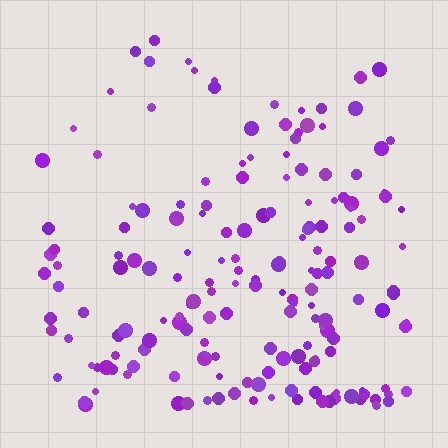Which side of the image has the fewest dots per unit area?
The top.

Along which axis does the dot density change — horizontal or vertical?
Vertical.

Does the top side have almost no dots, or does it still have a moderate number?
Still a moderate number, just noticeably fewer than the bottom.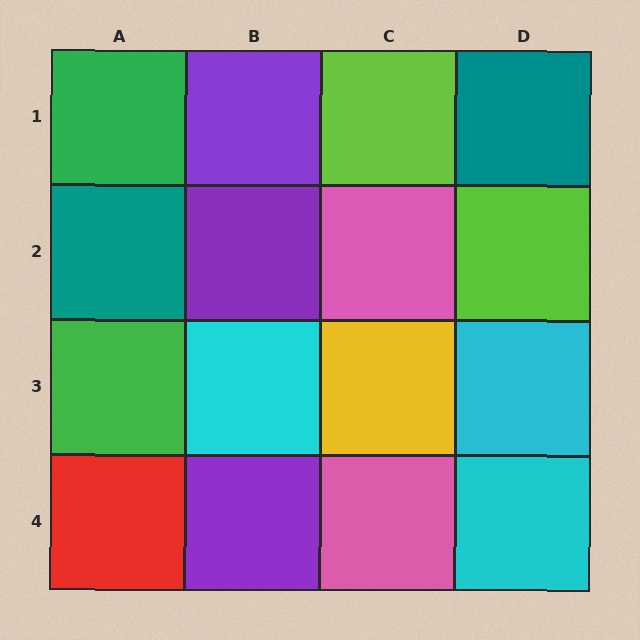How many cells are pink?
2 cells are pink.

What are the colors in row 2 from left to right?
Teal, purple, pink, lime.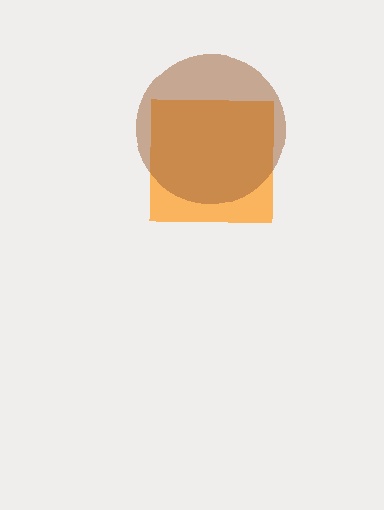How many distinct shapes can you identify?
There are 2 distinct shapes: an orange square, a brown circle.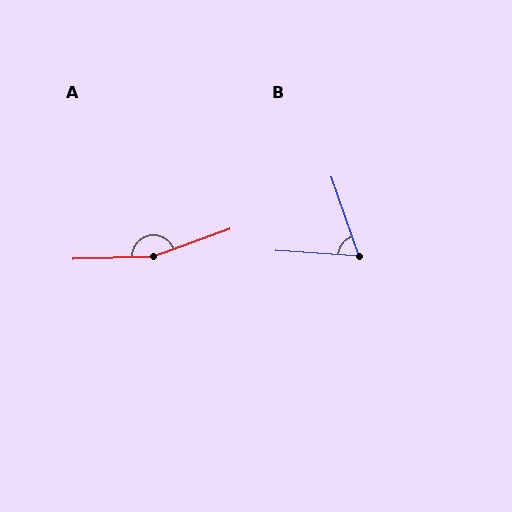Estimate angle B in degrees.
Approximately 67 degrees.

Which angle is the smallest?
B, at approximately 67 degrees.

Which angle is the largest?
A, at approximately 162 degrees.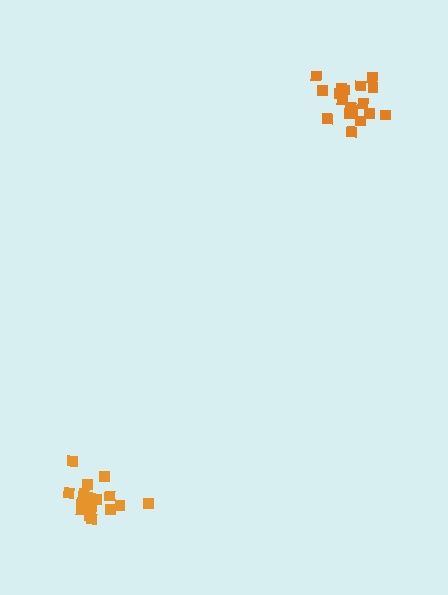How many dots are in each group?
Group 1: 19 dots, Group 2: 18 dots (37 total).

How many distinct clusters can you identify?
There are 2 distinct clusters.